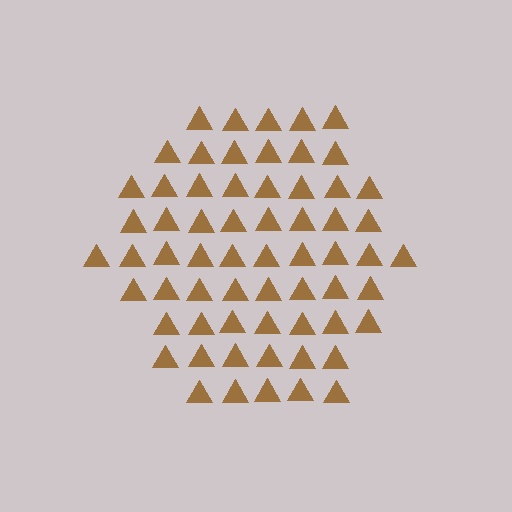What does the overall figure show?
The overall figure shows a hexagon.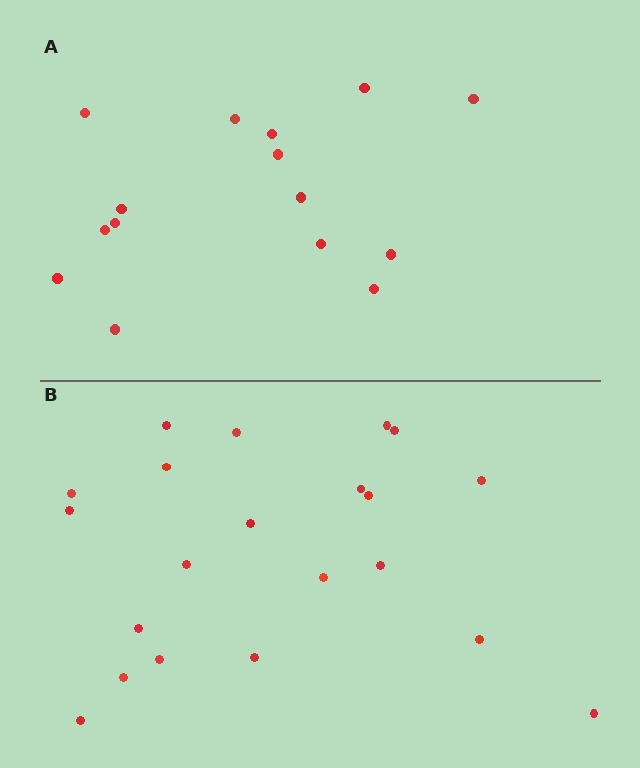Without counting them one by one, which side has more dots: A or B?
Region B (the bottom region) has more dots.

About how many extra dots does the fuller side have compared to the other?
Region B has about 6 more dots than region A.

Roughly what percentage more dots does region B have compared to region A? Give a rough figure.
About 40% more.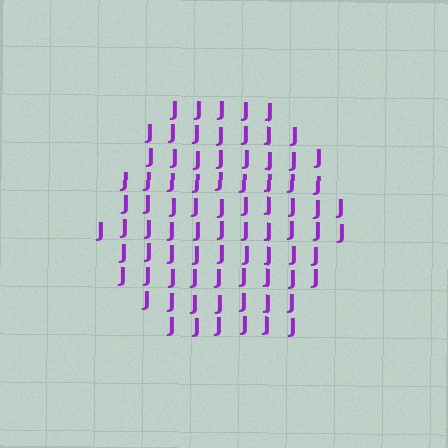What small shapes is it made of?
It is made of small letter J's.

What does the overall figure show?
The overall figure shows a hexagon.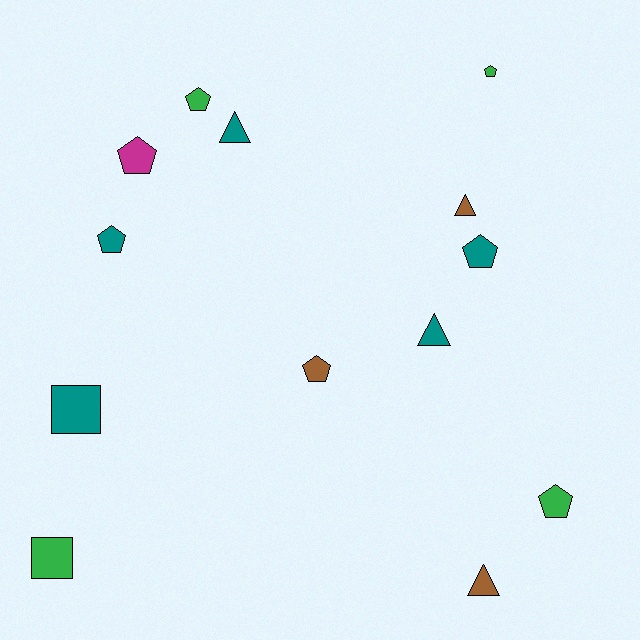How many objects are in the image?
There are 13 objects.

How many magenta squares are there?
There are no magenta squares.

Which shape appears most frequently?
Pentagon, with 7 objects.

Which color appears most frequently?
Teal, with 5 objects.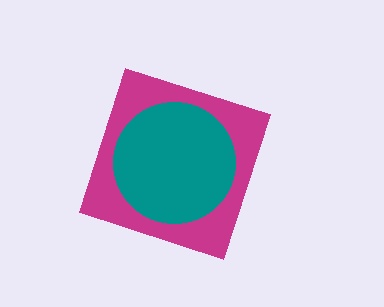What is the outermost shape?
The magenta diamond.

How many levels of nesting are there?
2.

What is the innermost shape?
The teal circle.